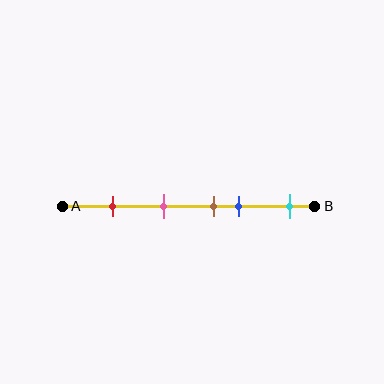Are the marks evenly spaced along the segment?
No, the marks are not evenly spaced.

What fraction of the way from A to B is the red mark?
The red mark is approximately 20% (0.2) of the way from A to B.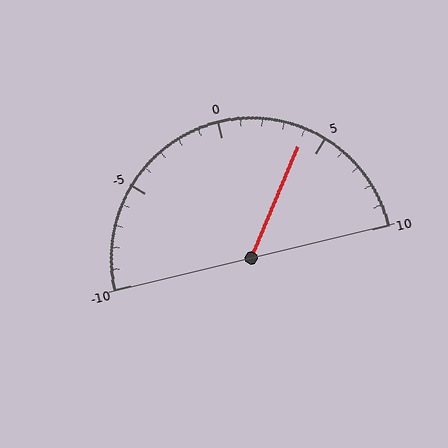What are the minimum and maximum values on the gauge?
The gauge ranges from -10 to 10.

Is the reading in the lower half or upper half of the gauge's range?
The reading is in the upper half of the range (-10 to 10).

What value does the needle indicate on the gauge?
The needle indicates approximately 4.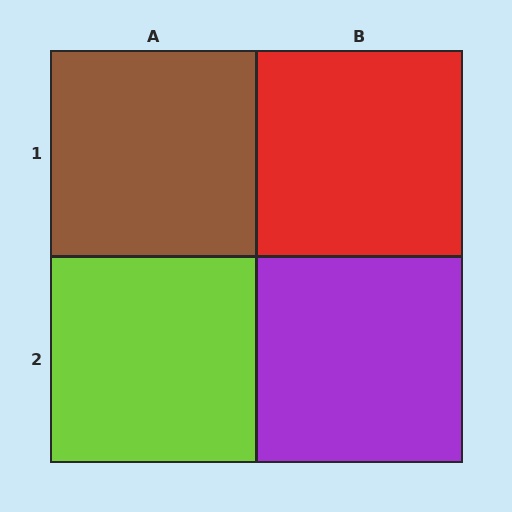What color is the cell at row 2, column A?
Lime.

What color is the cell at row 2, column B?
Purple.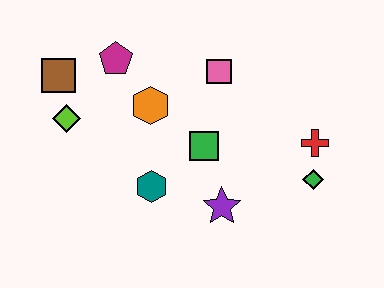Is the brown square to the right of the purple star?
No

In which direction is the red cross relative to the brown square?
The red cross is to the right of the brown square.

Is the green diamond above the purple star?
Yes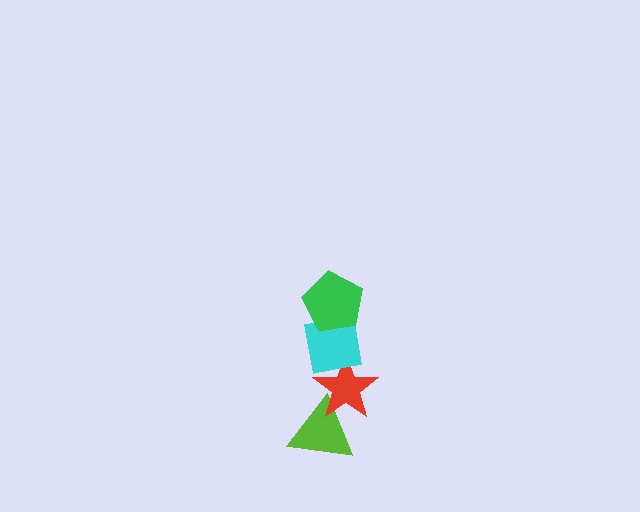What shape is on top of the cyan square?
The green pentagon is on top of the cyan square.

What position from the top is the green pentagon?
The green pentagon is 1st from the top.